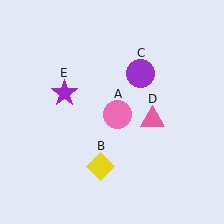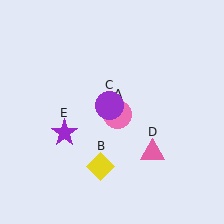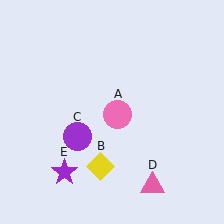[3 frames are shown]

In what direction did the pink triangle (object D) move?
The pink triangle (object D) moved down.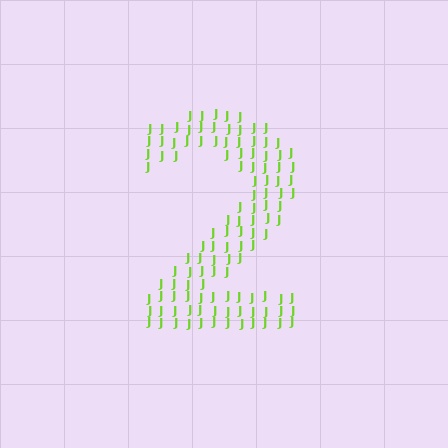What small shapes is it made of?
It is made of small letter J's.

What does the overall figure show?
The overall figure shows the digit 2.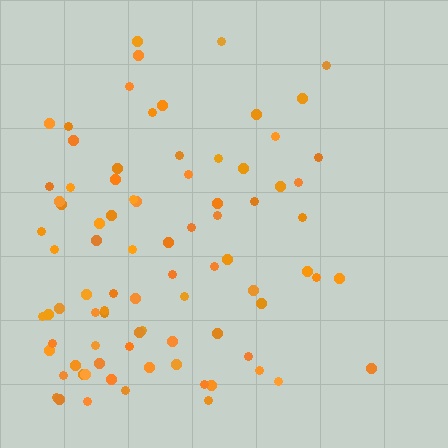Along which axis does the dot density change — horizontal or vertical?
Horizontal.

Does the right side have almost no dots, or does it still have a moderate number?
Still a moderate number, just noticeably fewer than the left.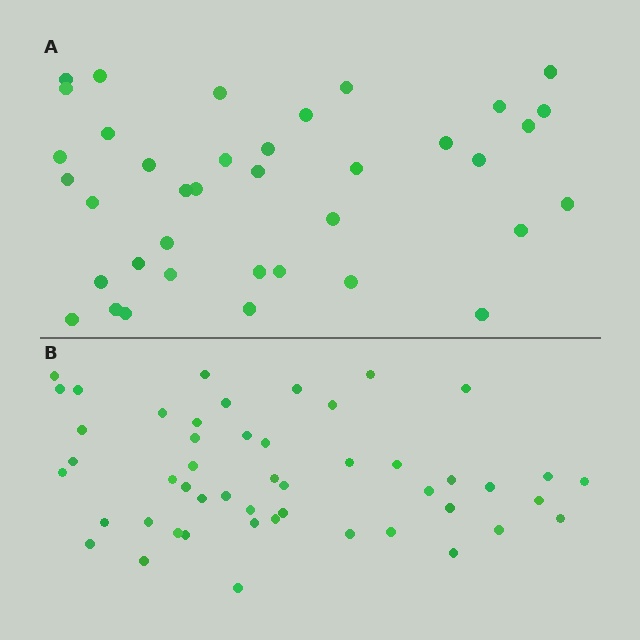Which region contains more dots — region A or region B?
Region B (the bottom region) has more dots.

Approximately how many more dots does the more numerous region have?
Region B has roughly 12 or so more dots than region A.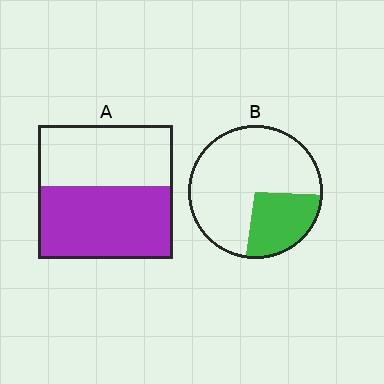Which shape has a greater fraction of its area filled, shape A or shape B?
Shape A.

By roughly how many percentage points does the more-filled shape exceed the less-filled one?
By roughly 30 percentage points (A over B).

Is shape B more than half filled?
No.